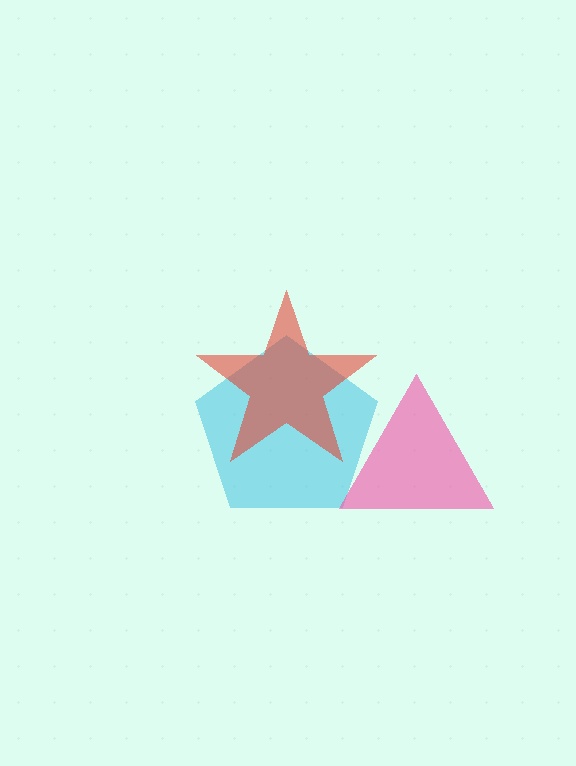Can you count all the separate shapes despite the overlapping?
Yes, there are 3 separate shapes.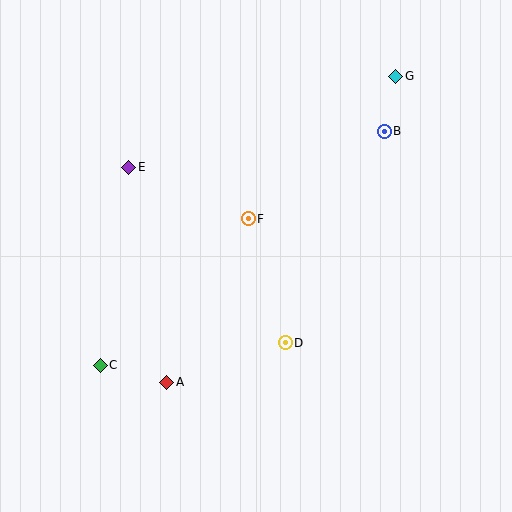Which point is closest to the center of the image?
Point F at (248, 219) is closest to the center.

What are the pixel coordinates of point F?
Point F is at (248, 219).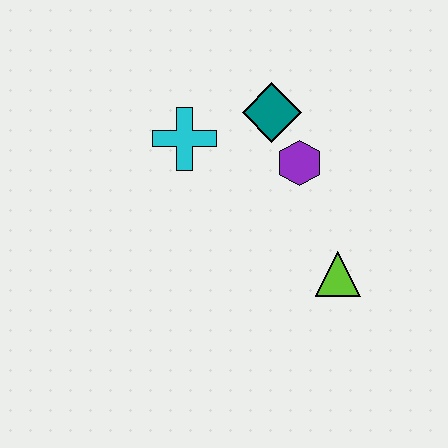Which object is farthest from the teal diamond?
The lime triangle is farthest from the teal diamond.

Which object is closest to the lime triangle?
The purple hexagon is closest to the lime triangle.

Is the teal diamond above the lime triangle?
Yes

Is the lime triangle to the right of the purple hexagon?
Yes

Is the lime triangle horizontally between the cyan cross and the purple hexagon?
No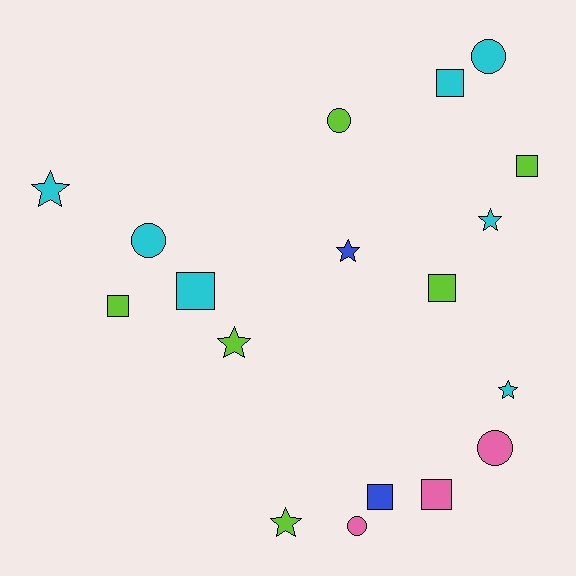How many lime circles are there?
There is 1 lime circle.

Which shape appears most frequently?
Square, with 7 objects.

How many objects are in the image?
There are 18 objects.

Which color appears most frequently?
Cyan, with 7 objects.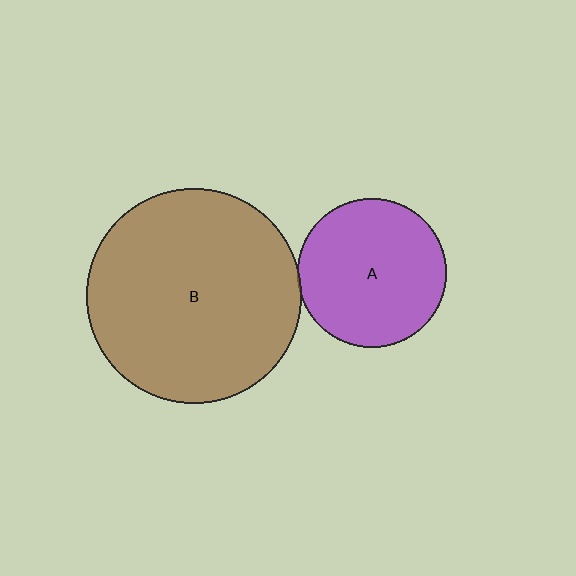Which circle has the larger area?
Circle B (brown).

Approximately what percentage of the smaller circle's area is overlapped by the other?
Approximately 5%.